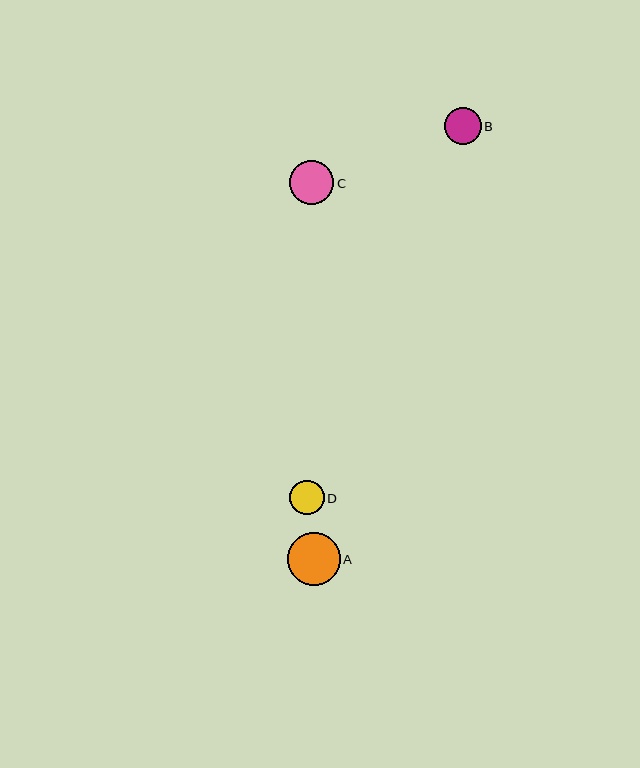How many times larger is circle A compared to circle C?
Circle A is approximately 1.2 times the size of circle C.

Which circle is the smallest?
Circle D is the smallest with a size of approximately 34 pixels.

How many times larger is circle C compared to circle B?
Circle C is approximately 1.2 times the size of circle B.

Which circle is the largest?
Circle A is the largest with a size of approximately 52 pixels.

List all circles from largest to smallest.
From largest to smallest: A, C, B, D.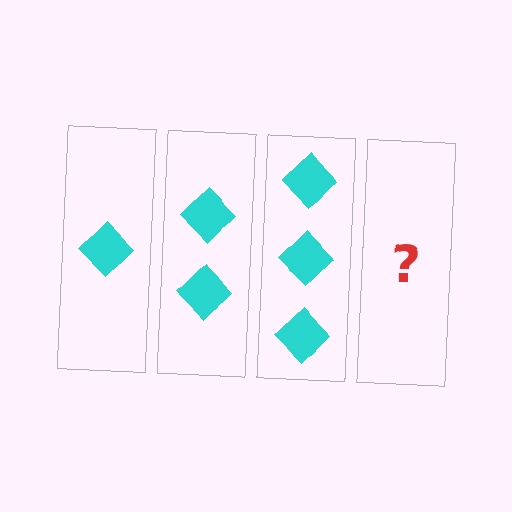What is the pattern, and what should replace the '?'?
The pattern is that each step adds one more diamond. The '?' should be 4 diamonds.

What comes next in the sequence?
The next element should be 4 diamonds.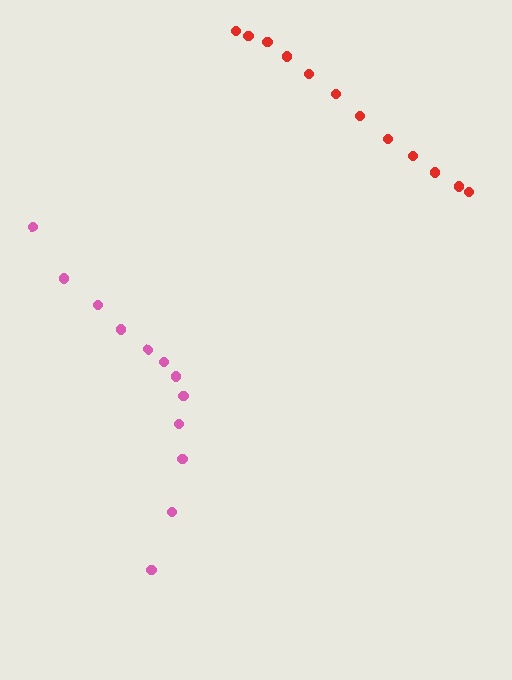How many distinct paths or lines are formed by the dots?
There are 2 distinct paths.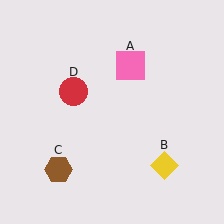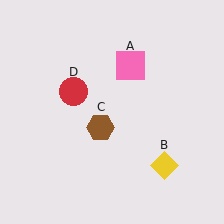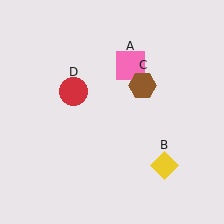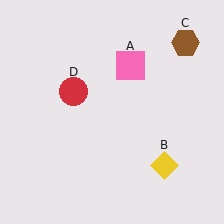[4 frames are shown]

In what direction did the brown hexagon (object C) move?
The brown hexagon (object C) moved up and to the right.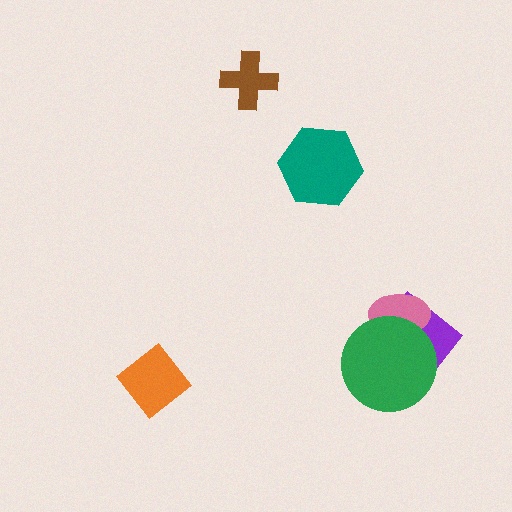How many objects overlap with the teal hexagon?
0 objects overlap with the teal hexagon.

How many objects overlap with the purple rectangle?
2 objects overlap with the purple rectangle.